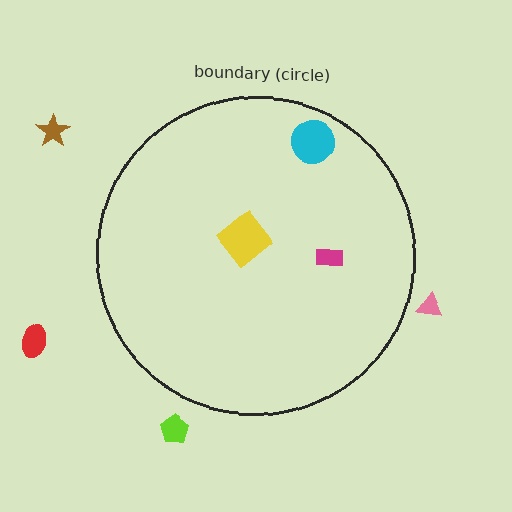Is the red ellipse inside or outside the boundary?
Outside.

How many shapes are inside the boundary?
3 inside, 4 outside.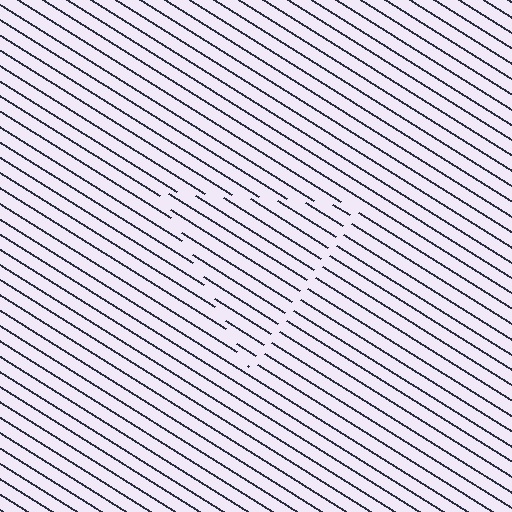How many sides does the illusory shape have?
3 sides — the line-ends trace a triangle.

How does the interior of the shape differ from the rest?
The interior of the shape contains the same grating, shifted by half a period — the contour is defined by the phase discontinuity where line-ends from the inner and outer gratings abut.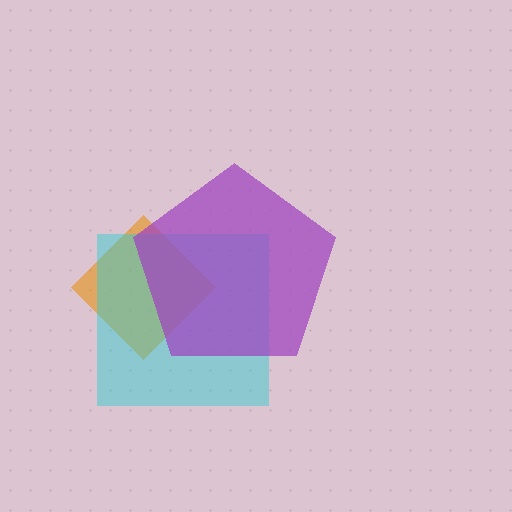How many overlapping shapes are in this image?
There are 3 overlapping shapes in the image.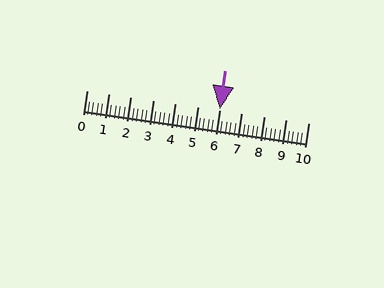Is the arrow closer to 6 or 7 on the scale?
The arrow is closer to 6.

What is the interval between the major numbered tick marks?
The major tick marks are spaced 1 units apart.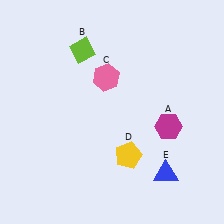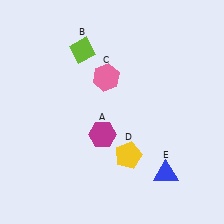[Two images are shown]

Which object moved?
The magenta hexagon (A) moved left.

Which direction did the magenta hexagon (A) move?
The magenta hexagon (A) moved left.